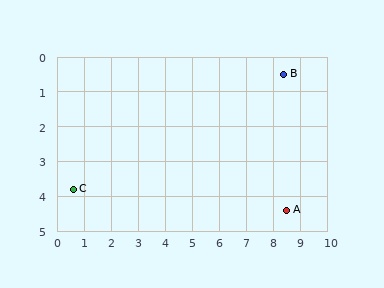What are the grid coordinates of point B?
Point B is at approximately (8.4, 0.5).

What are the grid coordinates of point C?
Point C is at approximately (0.6, 3.8).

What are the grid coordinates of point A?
Point A is at approximately (8.5, 4.4).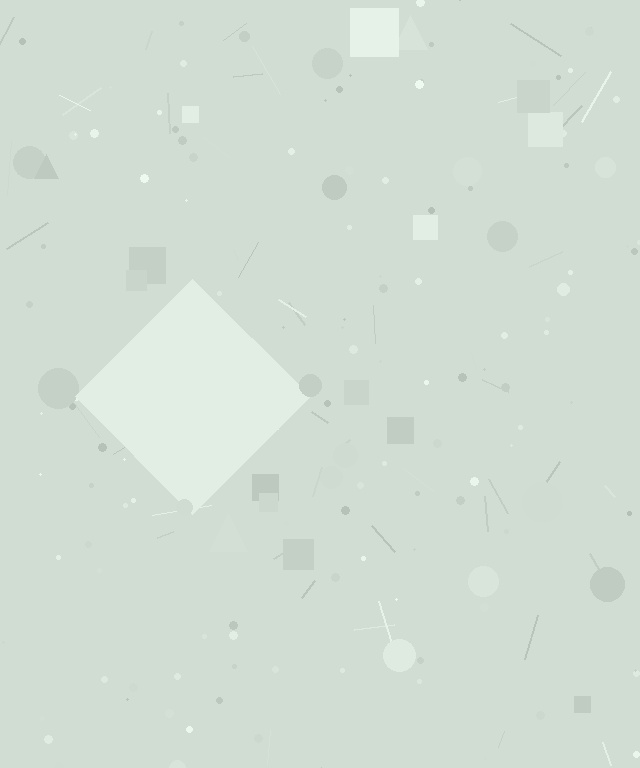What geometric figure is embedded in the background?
A diamond is embedded in the background.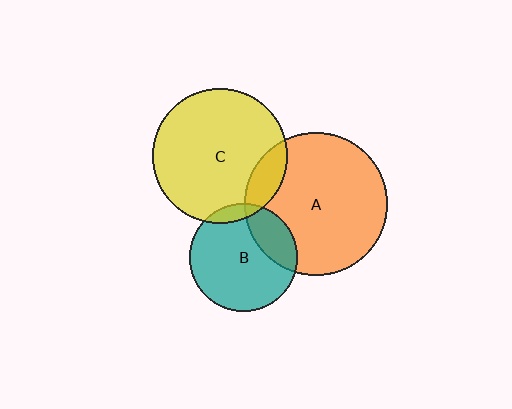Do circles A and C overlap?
Yes.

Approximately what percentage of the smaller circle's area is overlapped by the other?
Approximately 15%.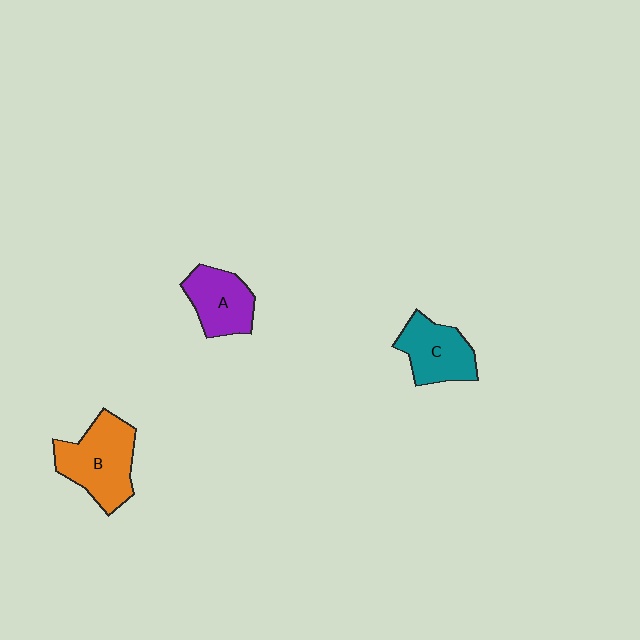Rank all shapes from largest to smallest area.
From largest to smallest: B (orange), C (teal), A (purple).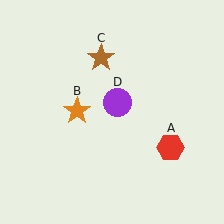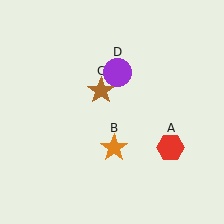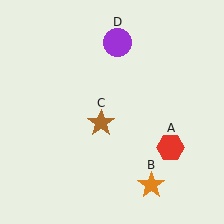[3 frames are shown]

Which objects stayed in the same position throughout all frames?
Red hexagon (object A) remained stationary.